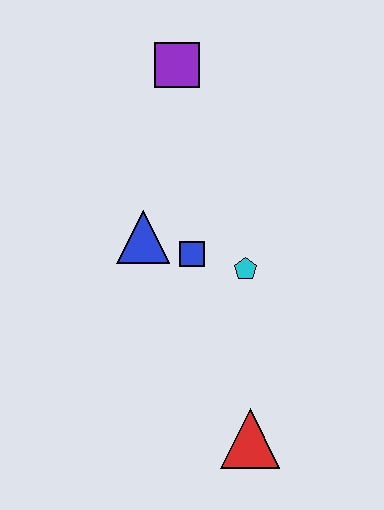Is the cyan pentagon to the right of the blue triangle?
Yes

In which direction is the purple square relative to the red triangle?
The purple square is above the red triangle.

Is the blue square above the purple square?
No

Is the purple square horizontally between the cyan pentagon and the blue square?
No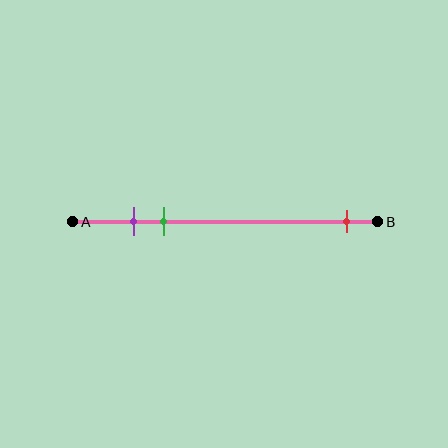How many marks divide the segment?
There are 3 marks dividing the segment.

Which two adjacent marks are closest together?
The purple and green marks are the closest adjacent pair.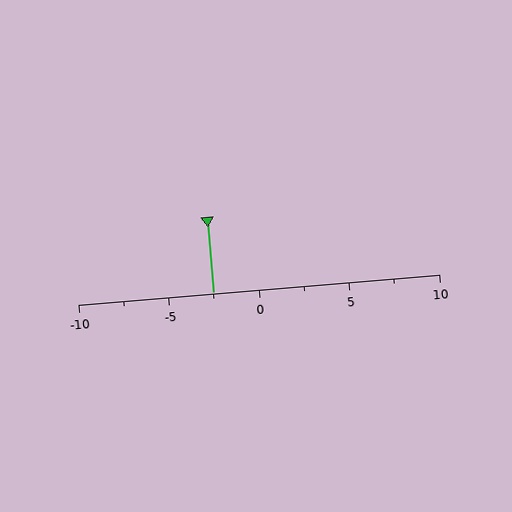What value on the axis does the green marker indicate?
The marker indicates approximately -2.5.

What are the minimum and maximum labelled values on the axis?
The axis runs from -10 to 10.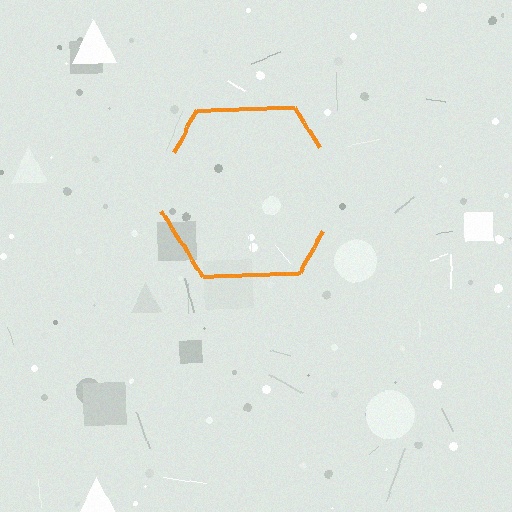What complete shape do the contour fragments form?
The contour fragments form a hexagon.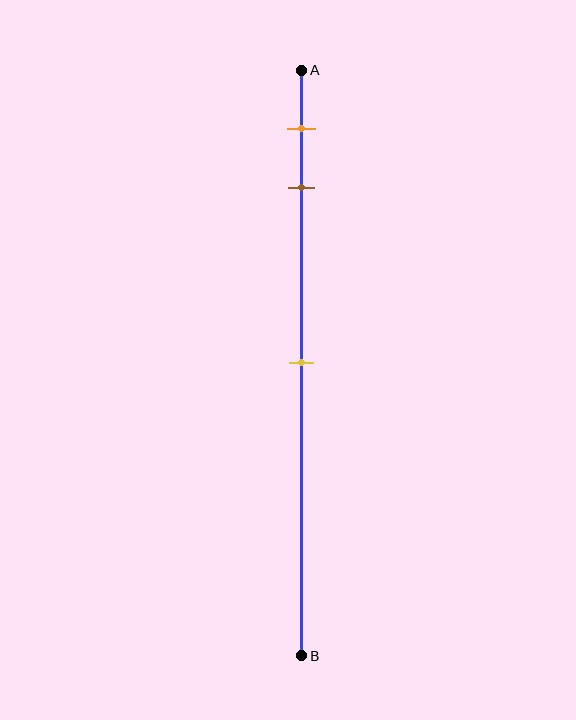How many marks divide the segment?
There are 3 marks dividing the segment.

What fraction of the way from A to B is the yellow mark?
The yellow mark is approximately 50% (0.5) of the way from A to B.